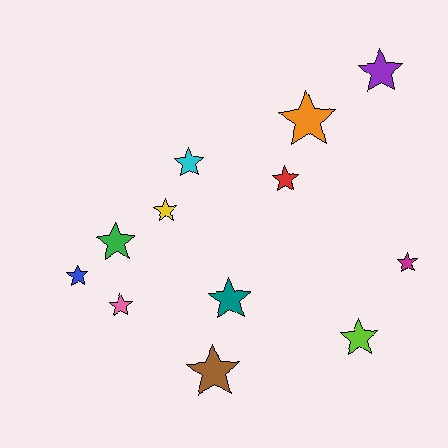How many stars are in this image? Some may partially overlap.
There are 12 stars.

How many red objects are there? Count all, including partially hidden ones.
There is 1 red object.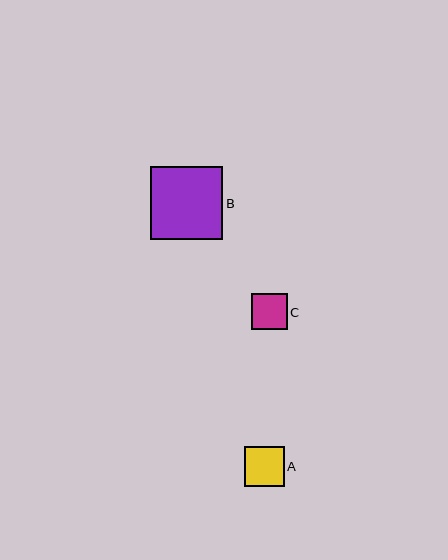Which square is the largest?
Square B is the largest with a size of approximately 73 pixels.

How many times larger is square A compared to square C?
Square A is approximately 1.1 times the size of square C.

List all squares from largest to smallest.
From largest to smallest: B, A, C.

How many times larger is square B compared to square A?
Square B is approximately 1.8 times the size of square A.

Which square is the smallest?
Square C is the smallest with a size of approximately 36 pixels.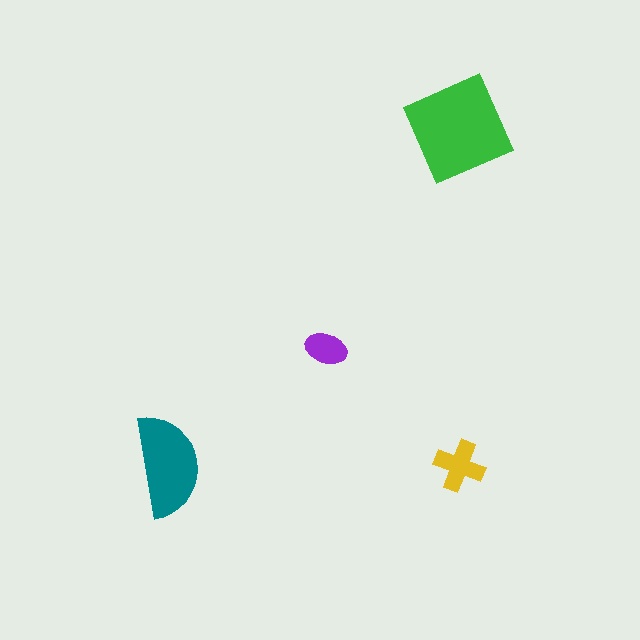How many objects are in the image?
There are 4 objects in the image.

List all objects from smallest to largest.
The purple ellipse, the yellow cross, the teal semicircle, the green square.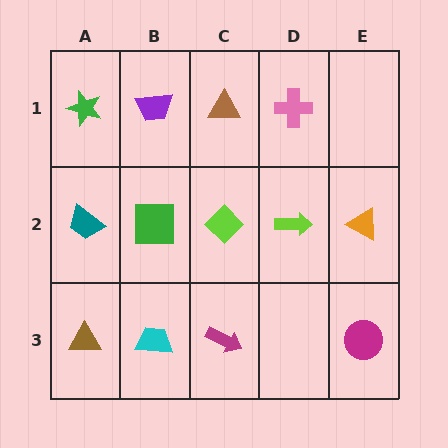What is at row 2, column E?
An orange triangle.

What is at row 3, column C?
A magenta arrow.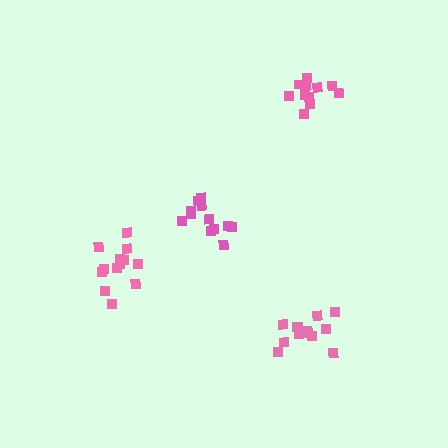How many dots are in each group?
Group 1: 12 dots, Group 2: 13 dots, Group 3: 12 dots, Group 4: 14 dots (51 total).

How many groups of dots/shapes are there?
There are 4 groups.